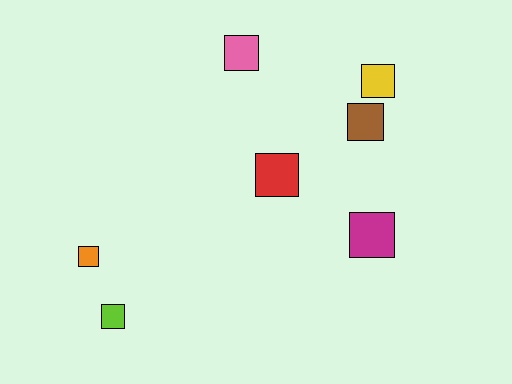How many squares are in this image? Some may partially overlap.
There are 7 squares.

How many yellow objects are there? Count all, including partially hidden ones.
There is 1 yellow object.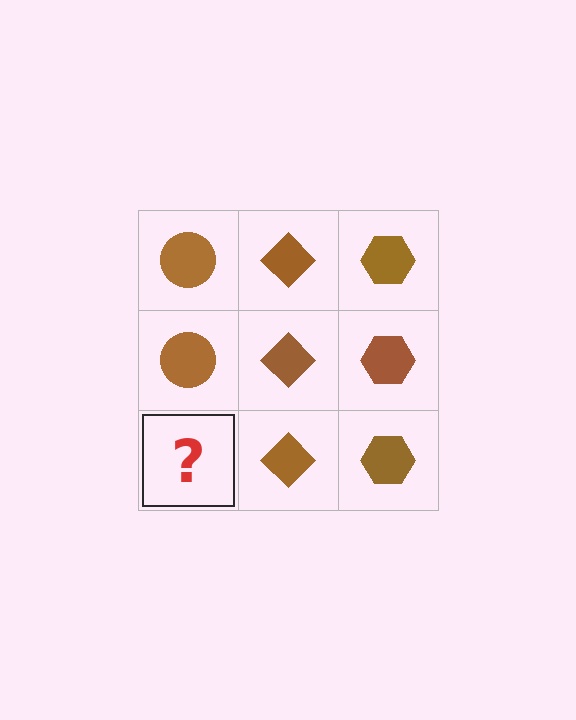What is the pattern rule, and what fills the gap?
The rule is that each column has a consistent shape. The gap should be filled with a brown circle.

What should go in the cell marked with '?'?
The missing cell should contain a brown circle.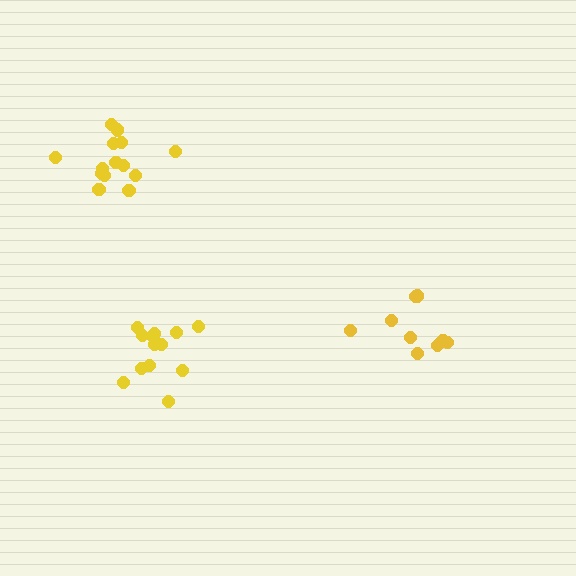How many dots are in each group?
Group 1: 9 dots, Group 2: 14 dots, Group 3: 13 dots (36 total).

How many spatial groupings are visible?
There are 3 spatial groupings.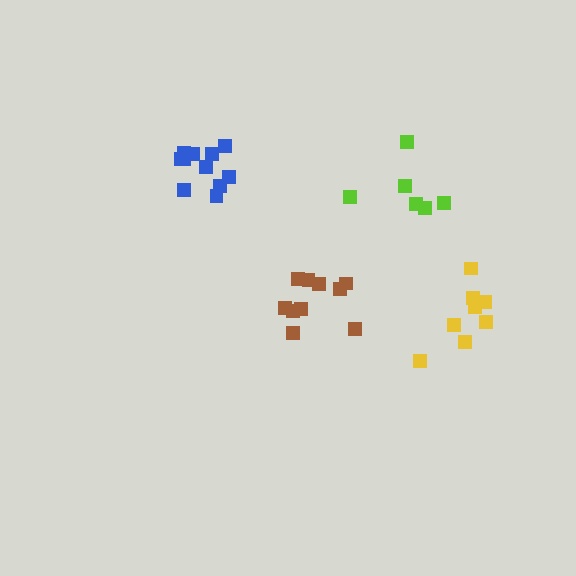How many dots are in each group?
Group 1: 8 dots, Group 2: 10 dots, Group 3: 11 dots, Group 4: 6 dots (35 total).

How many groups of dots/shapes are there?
There are 4 groups.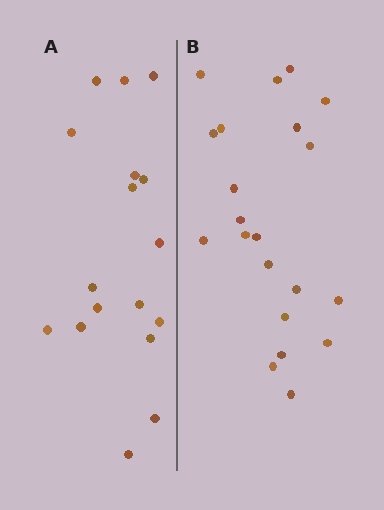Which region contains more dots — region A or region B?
Region B (the right region) has more dots.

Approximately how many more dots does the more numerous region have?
Region B has about 4 more dots than region A.